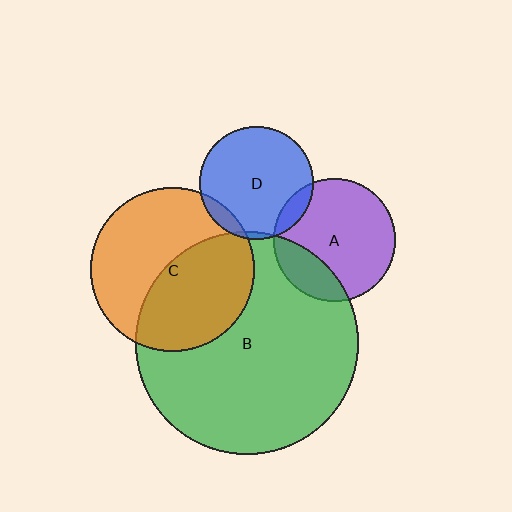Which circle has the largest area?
Circle B (green).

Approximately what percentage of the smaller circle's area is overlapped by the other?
Approximately 45%.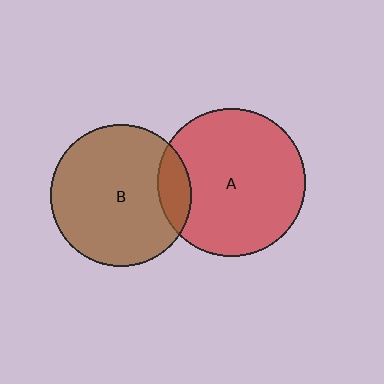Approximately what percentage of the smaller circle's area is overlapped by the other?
Approximately 15%.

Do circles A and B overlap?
Yes.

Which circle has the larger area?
Circle A (red).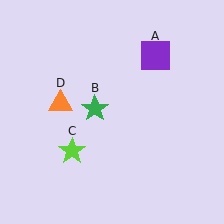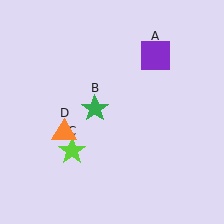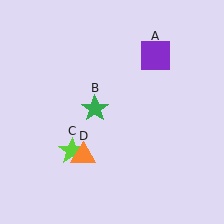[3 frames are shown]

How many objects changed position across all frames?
1 object changed position: orange triangle (object D).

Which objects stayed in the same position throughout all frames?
Purple square (object A) and green star (object B) and lime star (object C) remained stationary.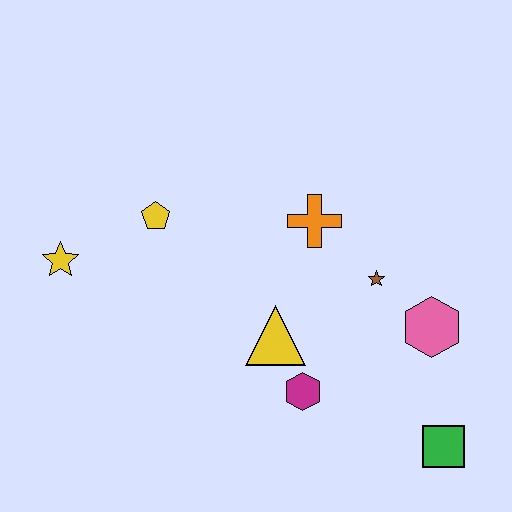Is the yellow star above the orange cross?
No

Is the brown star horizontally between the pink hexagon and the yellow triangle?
Yes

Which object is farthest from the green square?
The yellow star is farthest from the green square.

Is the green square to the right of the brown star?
Yes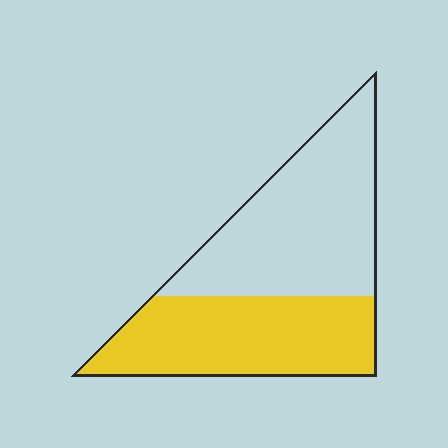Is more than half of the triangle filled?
No.